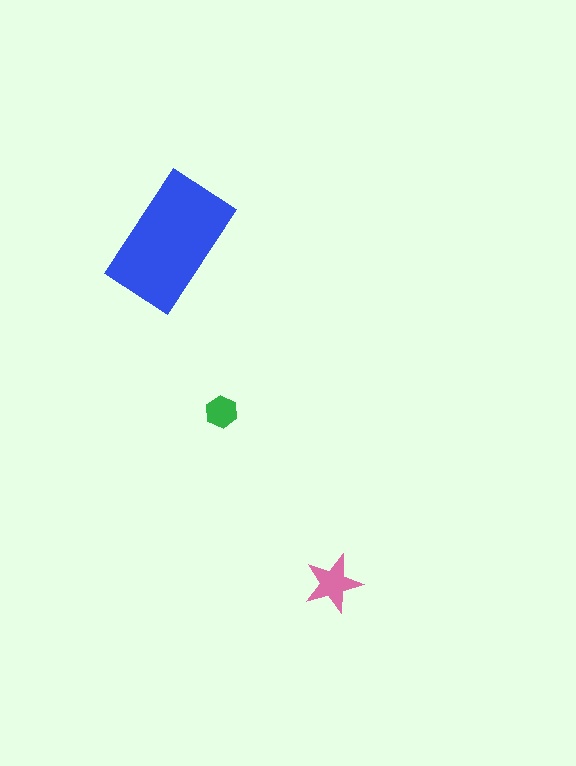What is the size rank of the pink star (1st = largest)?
2nd.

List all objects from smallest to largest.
The green hexagon, the pink star, the blue rectangle.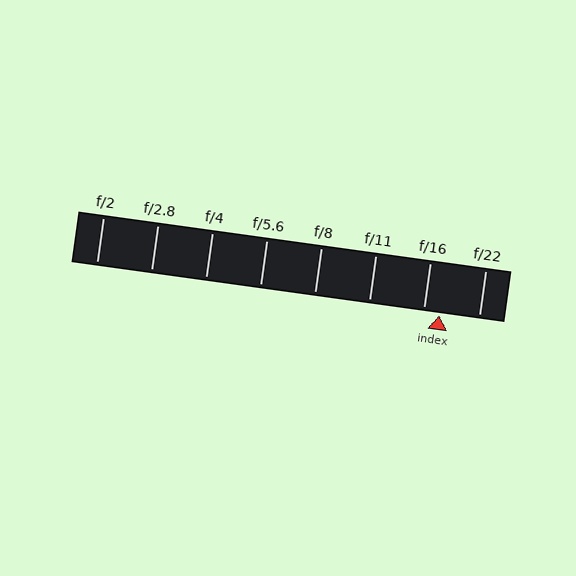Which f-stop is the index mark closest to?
The index mark is closest to f/16.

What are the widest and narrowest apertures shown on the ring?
The widest aperture shown is f/2 and the narrowest is f/22.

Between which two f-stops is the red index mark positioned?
The index mark is between f/16 and f/22.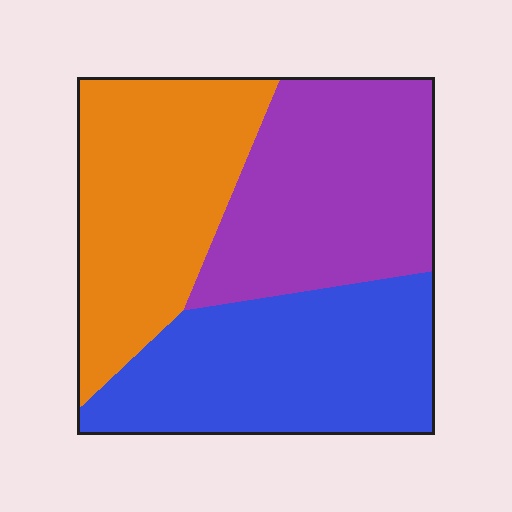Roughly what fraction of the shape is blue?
Blue covers 34% of the shape.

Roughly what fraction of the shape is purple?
Purple takes up between a sixth and a third of the shape.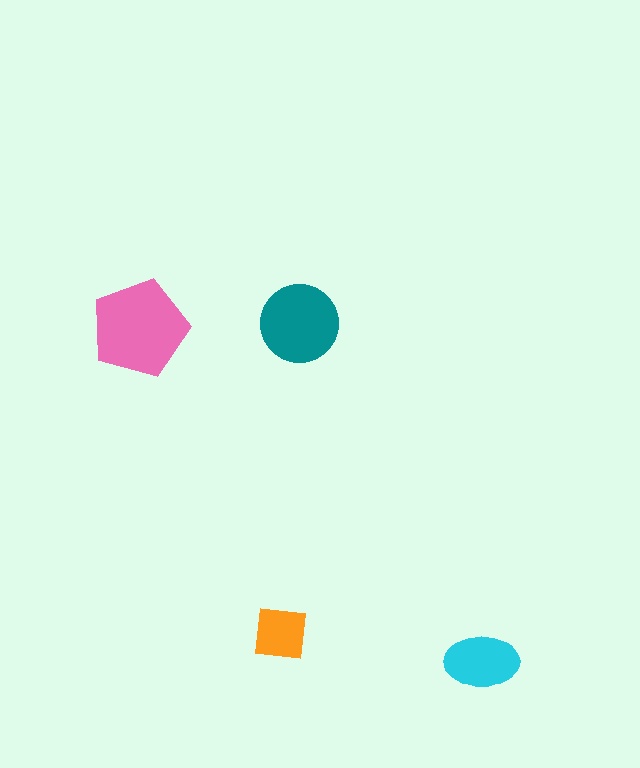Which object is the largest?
The pink pentagon.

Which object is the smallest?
The orange square.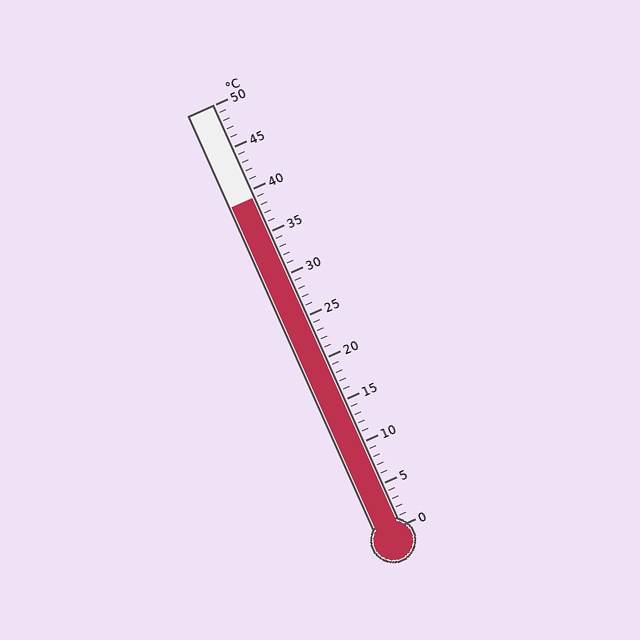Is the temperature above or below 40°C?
The temperature is below 40°C.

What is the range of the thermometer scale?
The thermometer scale ranges from 0°C to 50°C.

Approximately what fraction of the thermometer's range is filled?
The thermometer is filled to approximately 80% of its range.